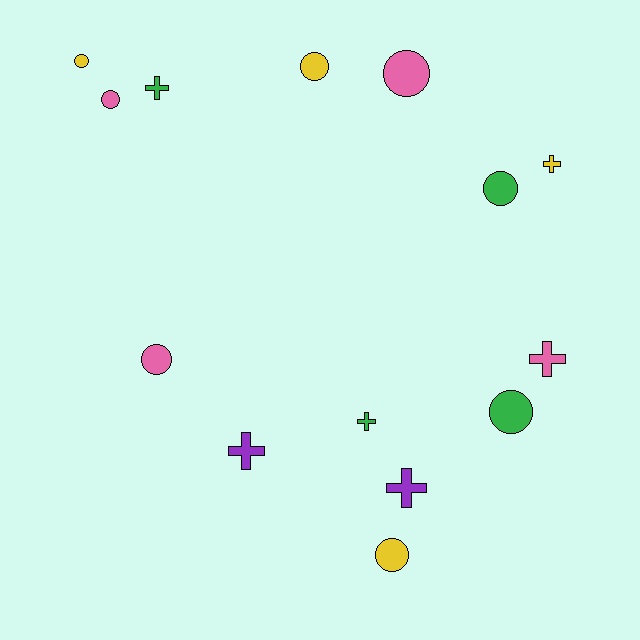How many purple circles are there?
There are no purple circles.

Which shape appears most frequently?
Circle, with 8 objects.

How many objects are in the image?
There are 14 objects.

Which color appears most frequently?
Green, with 4 objects.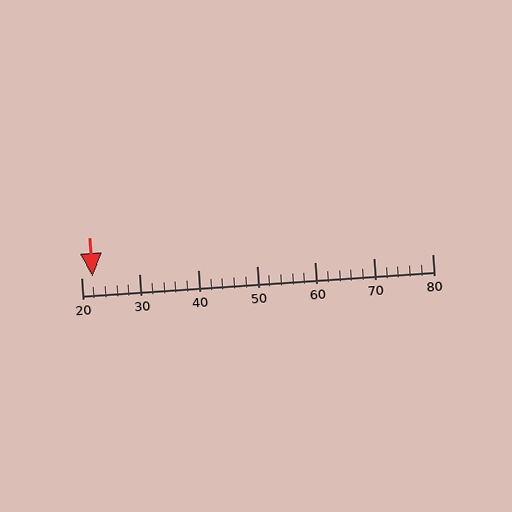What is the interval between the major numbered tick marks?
The major tick marks are spaced 10 units apart.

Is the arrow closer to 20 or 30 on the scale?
The arrow is closer to 20.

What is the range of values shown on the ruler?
The ruler shows values from 20 to 80.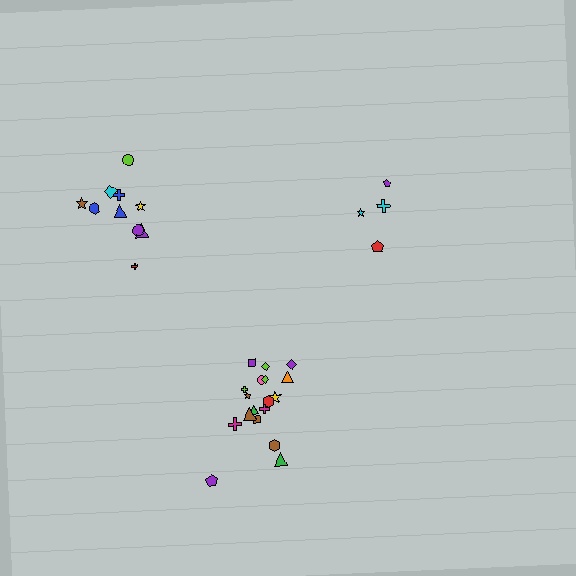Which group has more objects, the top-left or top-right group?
The top-left group.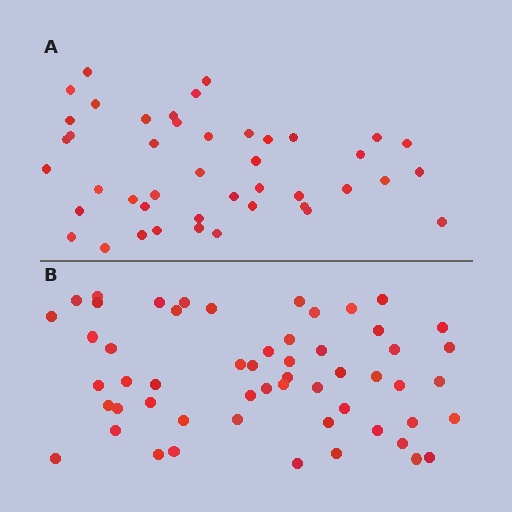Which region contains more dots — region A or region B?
Region B (the bottom region) has more dots.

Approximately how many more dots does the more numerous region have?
Region B has roughly 12 or so more dots than region A.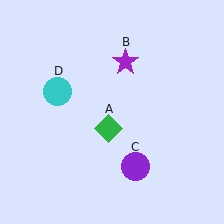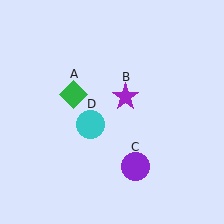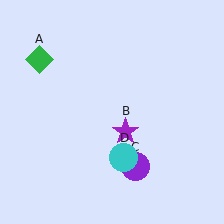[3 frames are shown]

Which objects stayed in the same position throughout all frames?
Purple circle (object C) remained stationary.